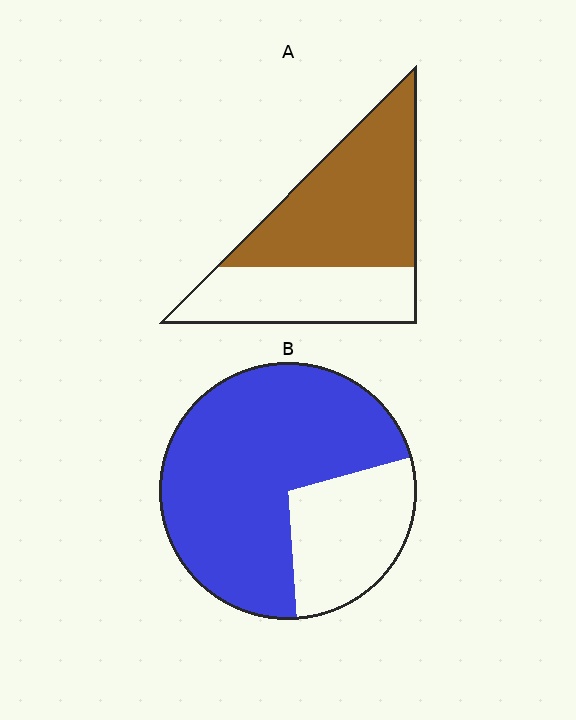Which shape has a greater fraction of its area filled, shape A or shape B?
Shape B.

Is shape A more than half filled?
Yes.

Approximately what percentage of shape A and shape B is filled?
A is approximately 60% and B is approximately 70%.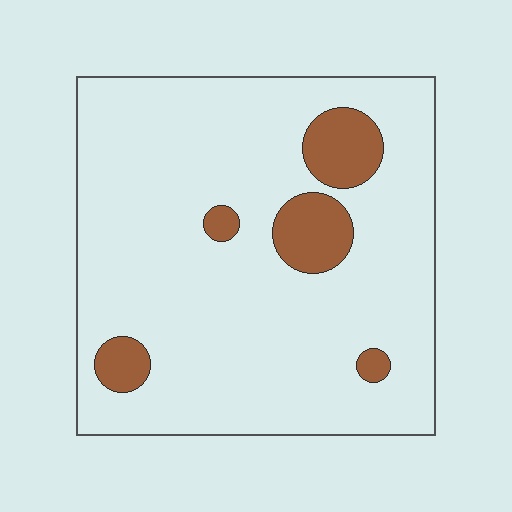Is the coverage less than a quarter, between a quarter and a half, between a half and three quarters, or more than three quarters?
Less than a quarter.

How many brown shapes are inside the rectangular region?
5.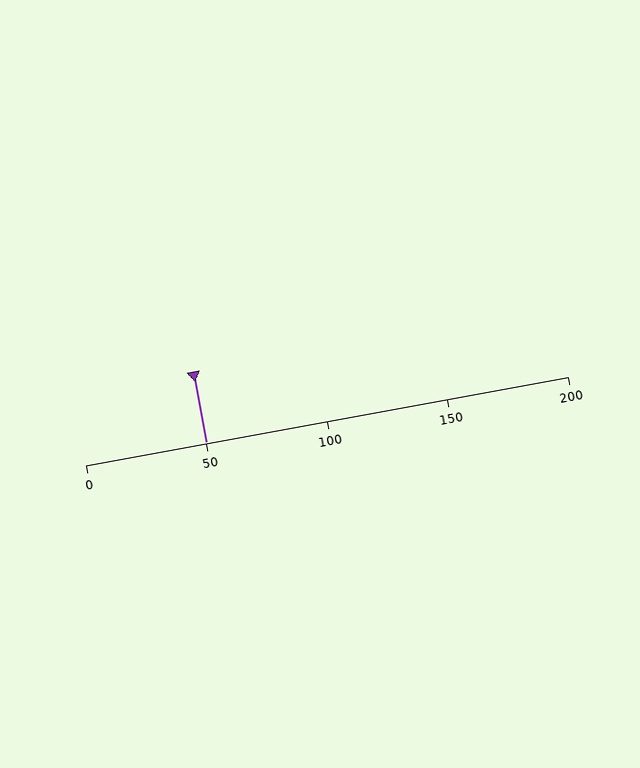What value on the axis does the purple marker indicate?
The marker indicates approximately 50.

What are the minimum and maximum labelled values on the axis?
The axis runs from 0 to 200.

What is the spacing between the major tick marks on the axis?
The major ticks are spaced 50 apart.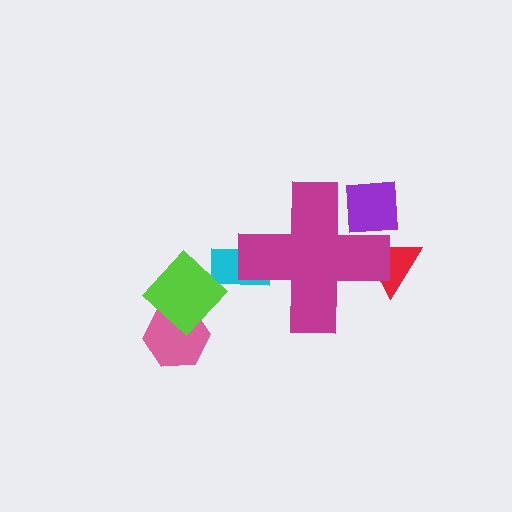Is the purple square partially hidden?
Yes, the purple square is partially hidden behind the magenta cross.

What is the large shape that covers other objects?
A magenta cross.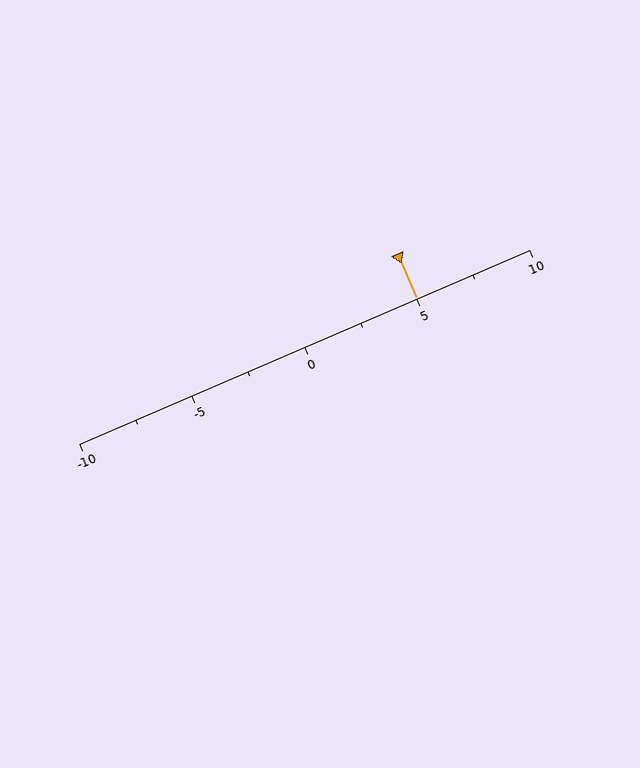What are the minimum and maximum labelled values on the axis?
The axis runs from -10 to 10.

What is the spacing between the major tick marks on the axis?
The major ticks are spaced 5 apart.